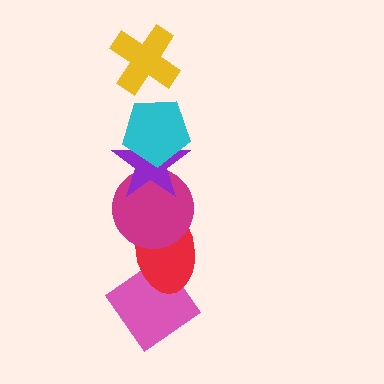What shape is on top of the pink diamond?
The red ellipse is on top of the pink diamond.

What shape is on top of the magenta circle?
The purple star is on top of the magenta circle.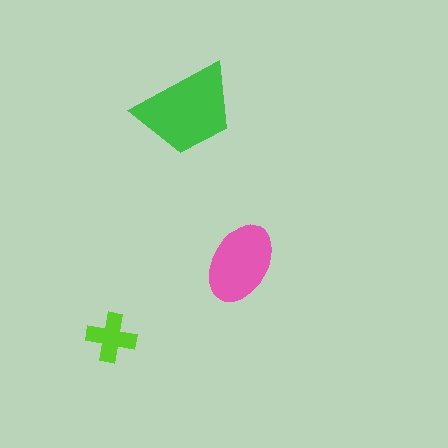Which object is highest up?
The green trapezoid is topmost.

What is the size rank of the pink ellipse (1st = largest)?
2nd.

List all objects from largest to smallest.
The green trapezoid, the pink ellipse, the lime cross.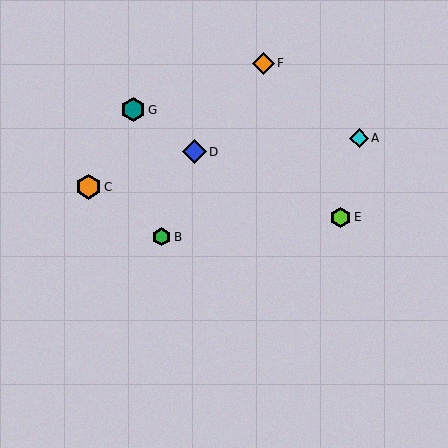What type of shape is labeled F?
Shape F is an orange diamond.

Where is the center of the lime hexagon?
The center of the lime hexagon is at (340, 217).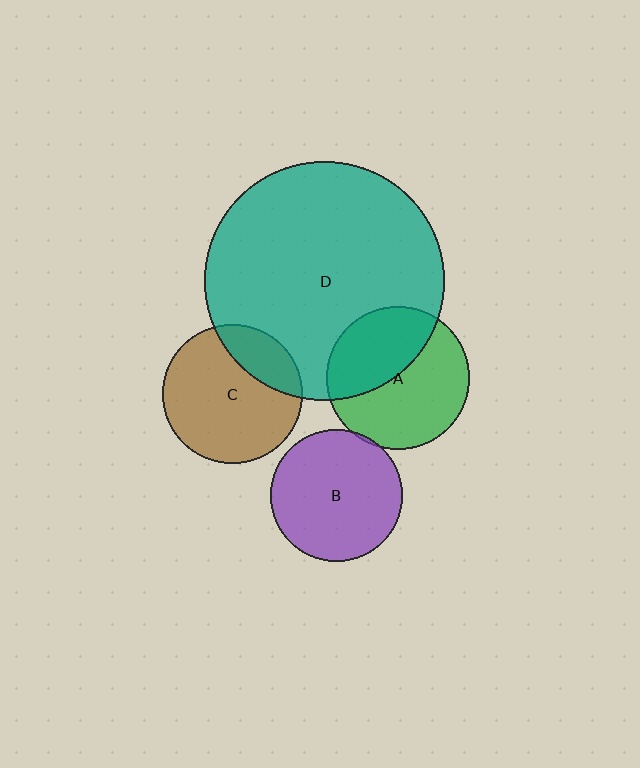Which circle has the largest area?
Circle D (teal).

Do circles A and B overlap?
Yes.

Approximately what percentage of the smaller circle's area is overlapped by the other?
Approximately 5%.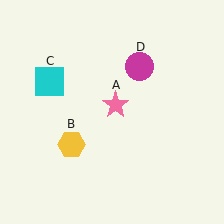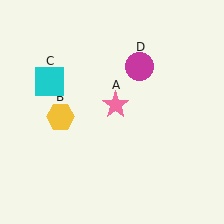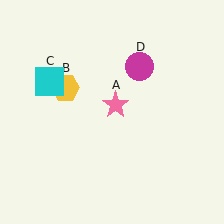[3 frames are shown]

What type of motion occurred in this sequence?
The yellow hexagon (object B) rotated clockwise around the center of the scene.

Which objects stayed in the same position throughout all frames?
Pink star (object A) and cyan square (object C) and magenta circle (object D) remained stationary.